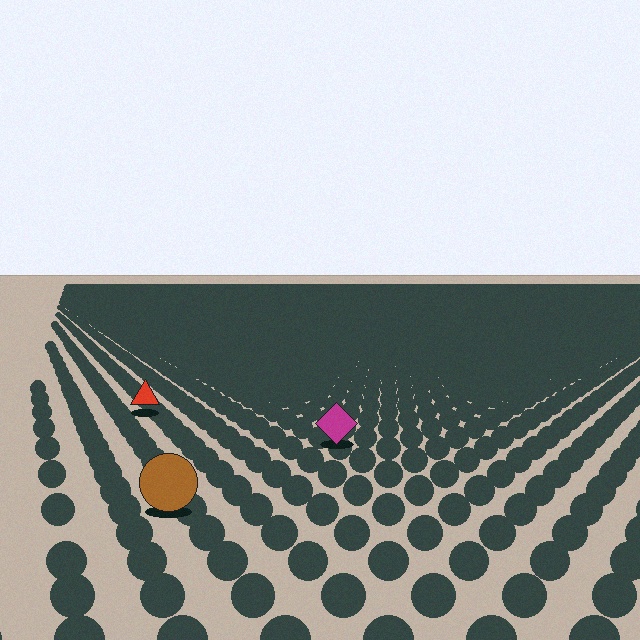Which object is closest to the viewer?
The brown circle is closest. The texture marks near it are larger and more spread out.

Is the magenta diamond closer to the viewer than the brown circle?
No. The brown circle is closer — you can tell from the texture gradient: the ground texture is coarser near it.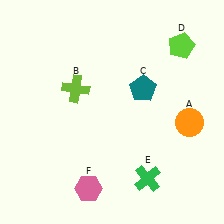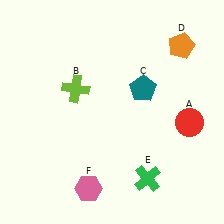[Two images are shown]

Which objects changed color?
A changed from orange to red. D changed from lime to orange.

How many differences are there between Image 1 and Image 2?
There are 2 differences between the two images.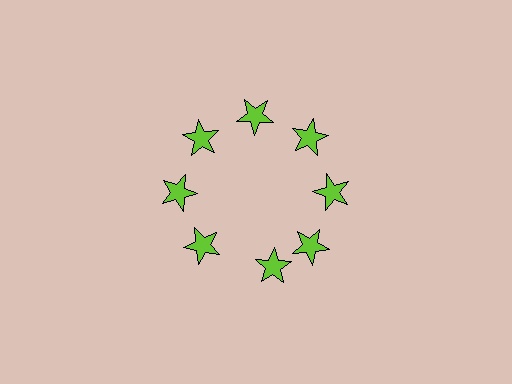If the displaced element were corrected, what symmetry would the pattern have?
It would have 8-fold rotational symmetry — the pattern would map onto itself every 45 degrees.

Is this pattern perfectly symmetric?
No. The 8 lime stars are arranged in a ring, but one element near the 6 o'clock position is rotated out of alignment along the ring, breaking the 8-fold rotational symmetry.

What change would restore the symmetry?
The symmetry would be restored by rotating it back into even spacing with its neighbors so that all 8 stars sit at equal angles and equal distance from the center.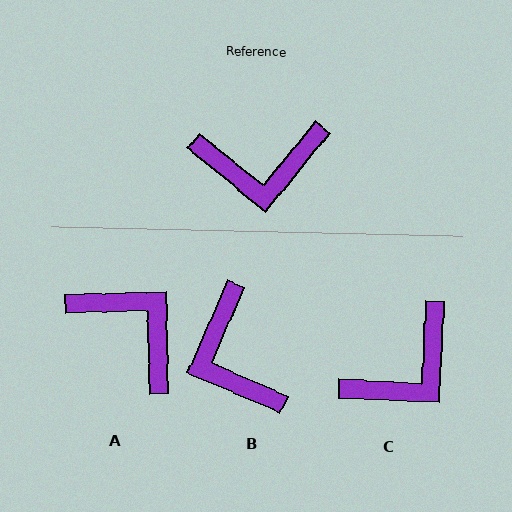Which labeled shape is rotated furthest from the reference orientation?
A, about 130 degrees away.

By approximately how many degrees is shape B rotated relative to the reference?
Approximately 74 degrees clockwise.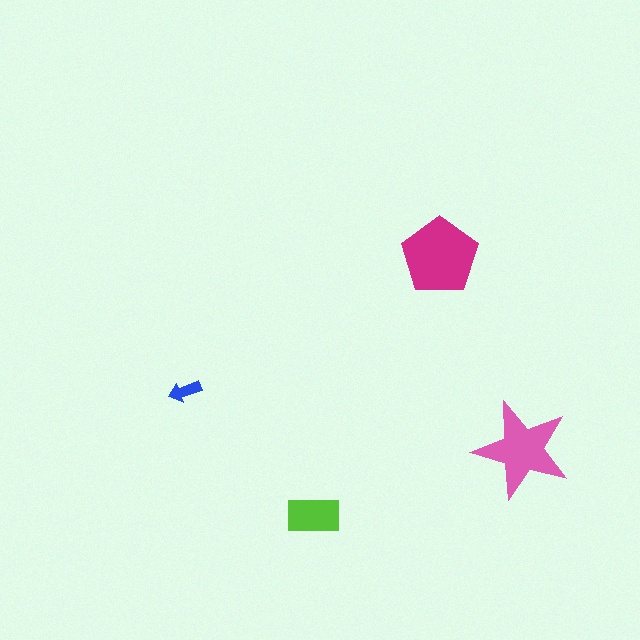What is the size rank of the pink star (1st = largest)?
2nd.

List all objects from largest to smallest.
The magenta pentagon, the pink star, the lime rectangle, the blue arrow.